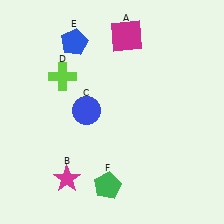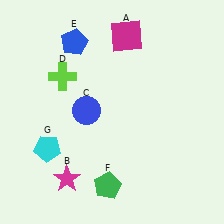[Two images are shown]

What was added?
A cyan pentagon (G) was added in Image 2.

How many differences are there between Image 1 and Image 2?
There is 1 difference between the two images.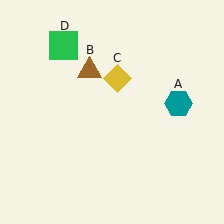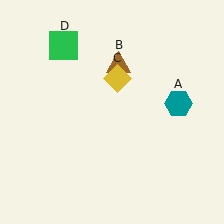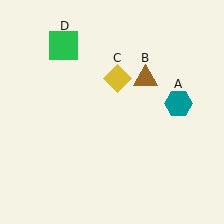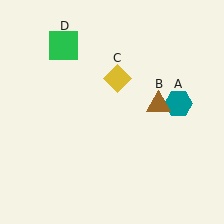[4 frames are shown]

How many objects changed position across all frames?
1 object changed position: brown triangle (object B).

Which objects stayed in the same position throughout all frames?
Teal hexagon (object A) and yellow diamond (object C) and green square (object D) remained stationary.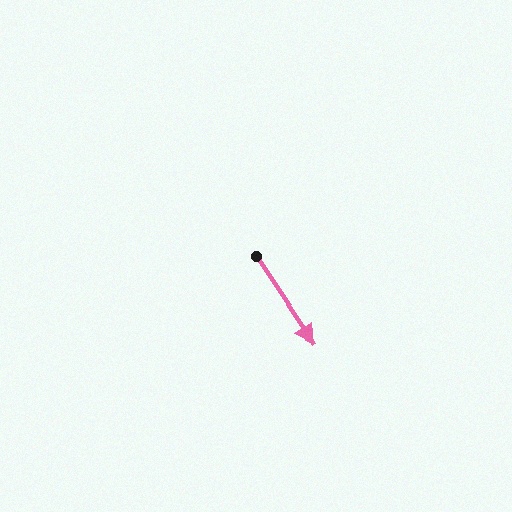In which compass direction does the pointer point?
Southeast.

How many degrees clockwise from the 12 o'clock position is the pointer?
Approximately 146 degrees.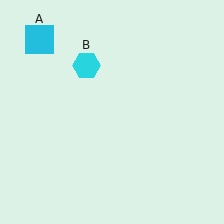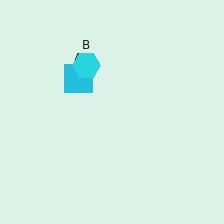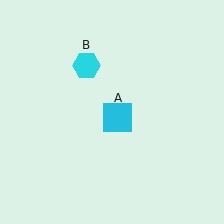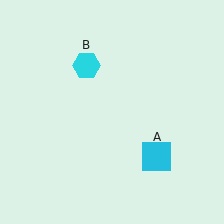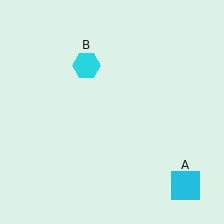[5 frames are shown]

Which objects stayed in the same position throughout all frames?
Cyan hexagon (object B) remained stationary.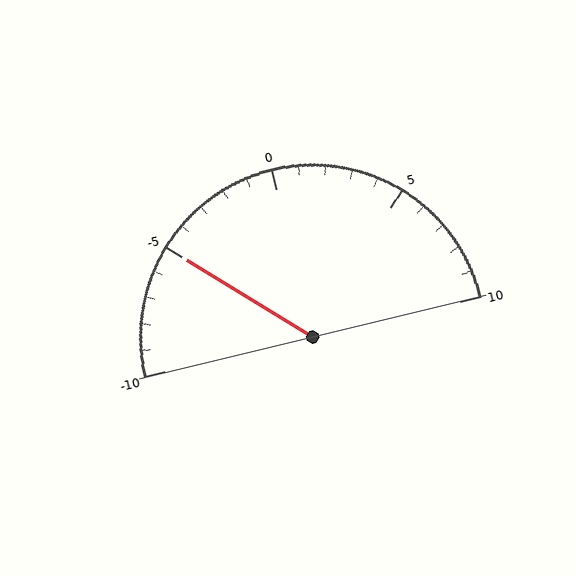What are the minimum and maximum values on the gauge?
The gauge ranges from -10 to 10.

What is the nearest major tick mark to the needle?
The nearest major tick mark is -5.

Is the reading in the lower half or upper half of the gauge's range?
The reading is in the lower half of the range (-10 to 10).